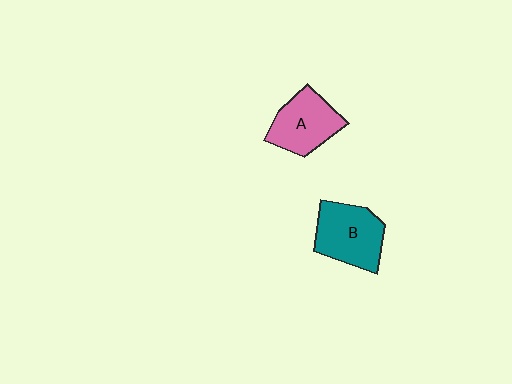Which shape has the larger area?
Shape B (teal).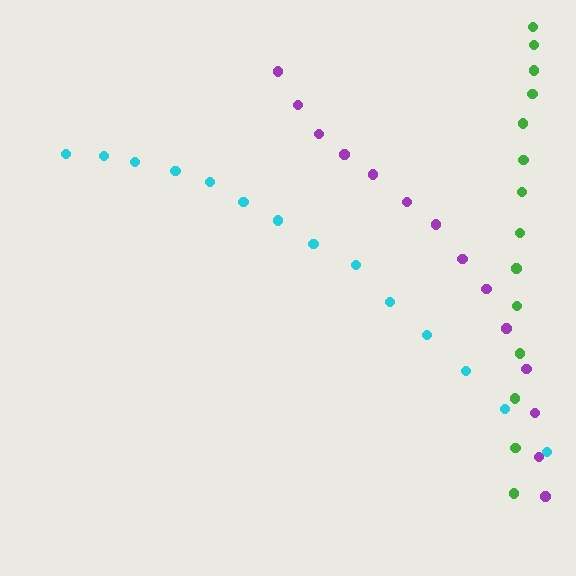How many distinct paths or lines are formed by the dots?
There are 3 distinct paths.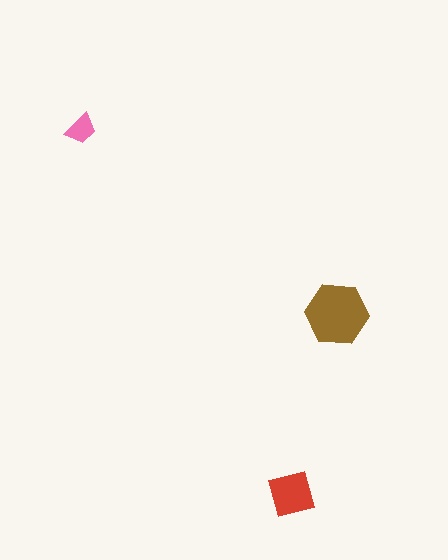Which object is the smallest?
The pink trapezoid.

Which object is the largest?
The brown hexagon.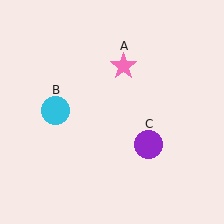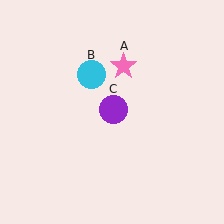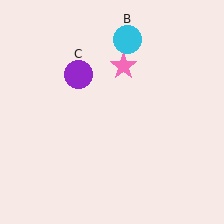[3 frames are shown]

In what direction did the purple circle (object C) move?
The purple circle (object C) moved up and to the left.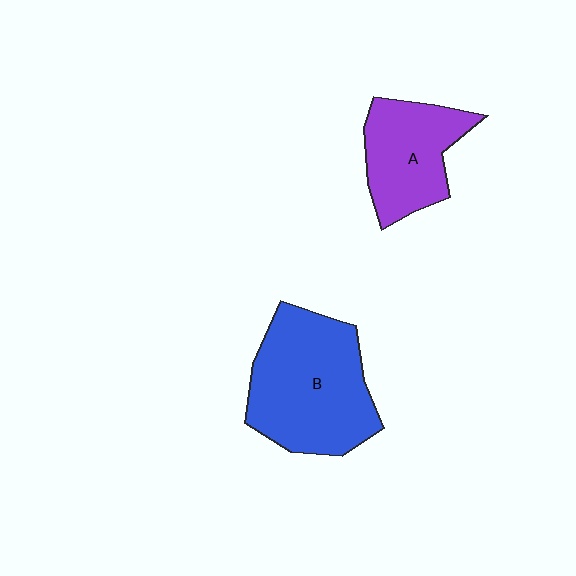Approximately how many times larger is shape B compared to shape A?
Approximately 1.6 times.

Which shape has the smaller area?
Shape A (purple).